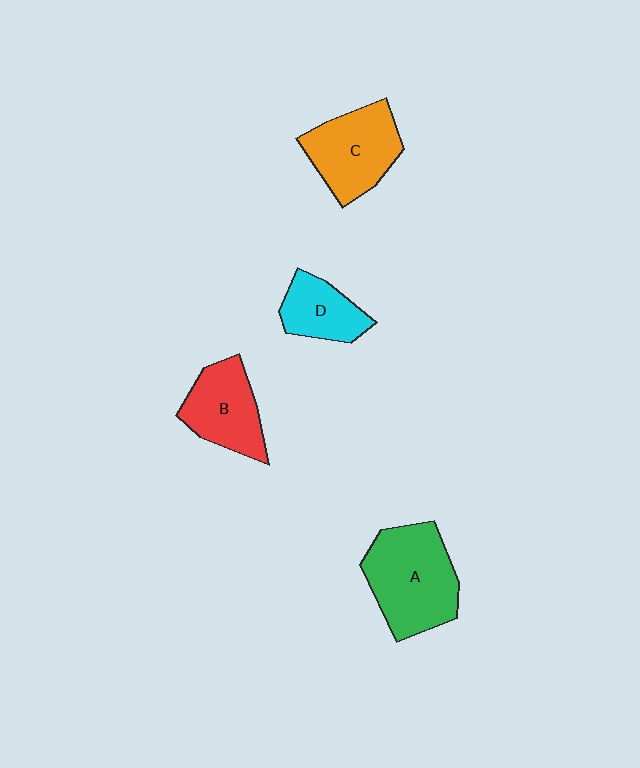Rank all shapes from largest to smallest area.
From largest to smallest: A (green), C (orange), B (red), D (cyan).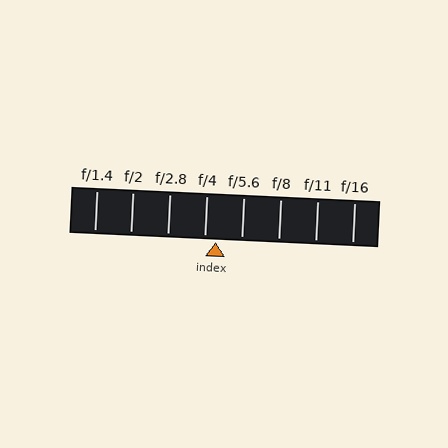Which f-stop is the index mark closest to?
The index mark is closest to f/4.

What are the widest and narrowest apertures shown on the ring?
The widest aperture shown is f/1.4 and the narrowest is f/16.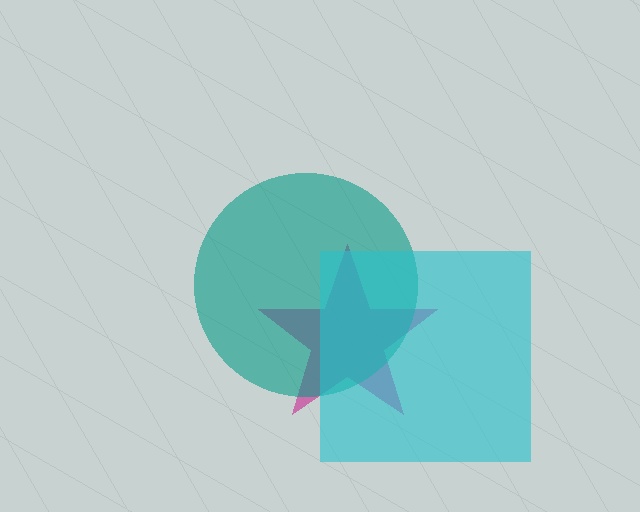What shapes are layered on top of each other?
The layered shapes are: a magenta star, a teal circle, a cyan square.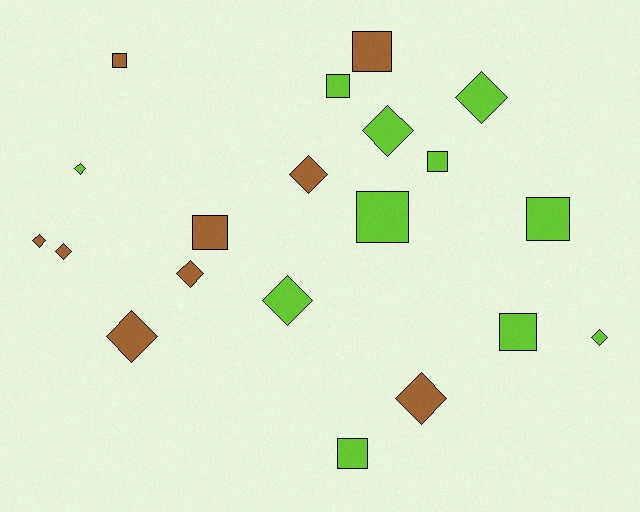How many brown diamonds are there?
There are 6 brown diamonds.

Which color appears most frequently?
Lime, with 11 objects.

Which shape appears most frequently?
Diamond, with 11 objects.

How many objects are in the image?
There are 20 objects.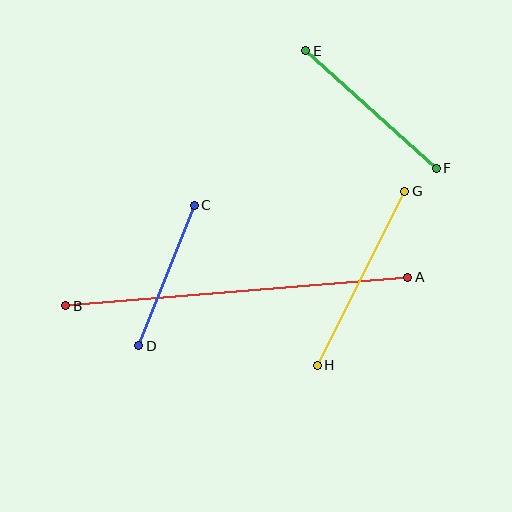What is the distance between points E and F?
The distance is approximately 175 pixels.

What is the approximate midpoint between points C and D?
The midpoint is at approximately (167, 275) pixels.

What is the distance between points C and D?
The distance is approximately 151 pixels.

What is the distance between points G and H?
The distance is approximately 195 pixels.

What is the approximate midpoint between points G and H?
The midpoint is at approximately (361, 278) pixels.